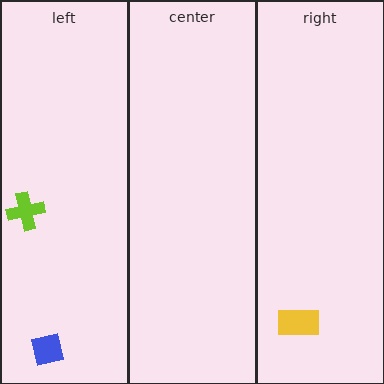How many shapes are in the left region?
2.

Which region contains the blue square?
The left region.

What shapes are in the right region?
The yellow rectangle.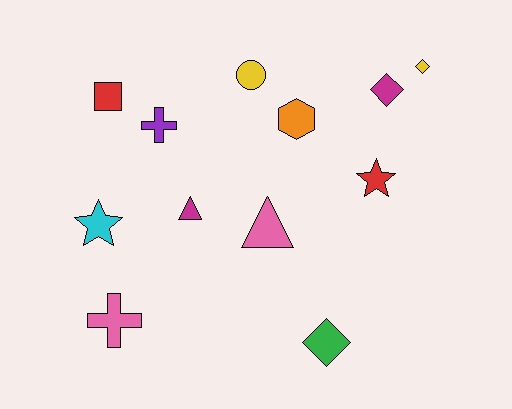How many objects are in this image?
There are 12 objects.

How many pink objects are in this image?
There are 2 pink objects.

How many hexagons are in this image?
There is 1 hexagon.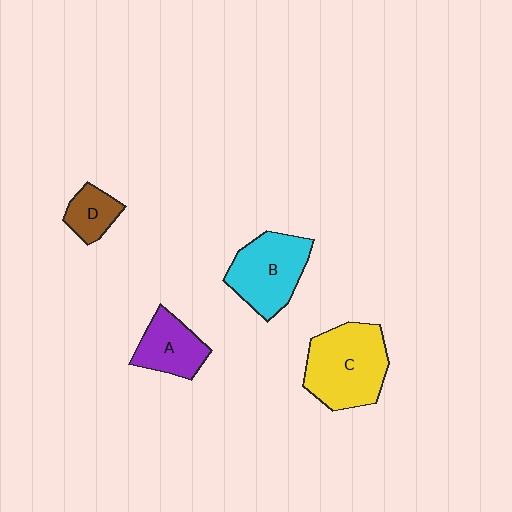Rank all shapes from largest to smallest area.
From largest to smallest: C (yellow), B (cyan), A (purple), D (brown).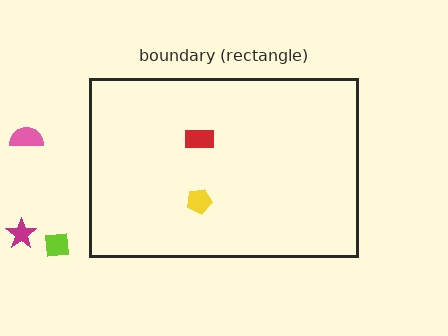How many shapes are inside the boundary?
2 inside, 3 outside.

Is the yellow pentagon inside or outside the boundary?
Inside.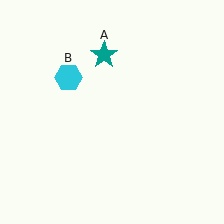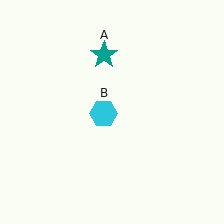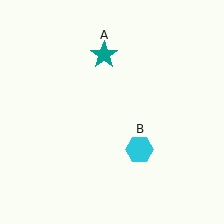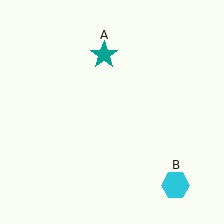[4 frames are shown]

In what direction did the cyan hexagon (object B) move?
The cyan hexagon (object B) moved down and to the right.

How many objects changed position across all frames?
1 object changed position: cyan hexagon (object B).